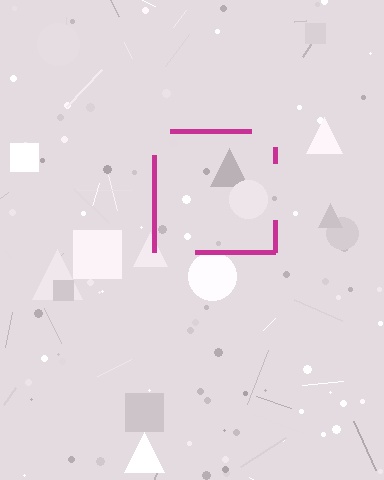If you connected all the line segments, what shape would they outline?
They would outline a square.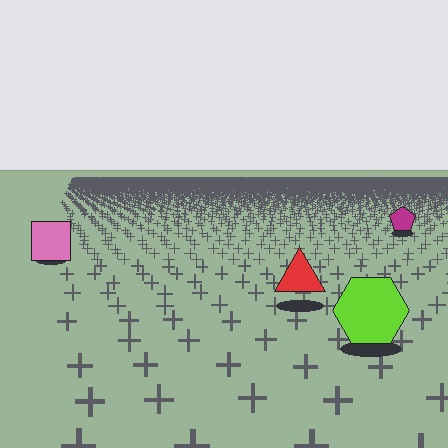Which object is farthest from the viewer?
The magenta pentagon is farthest from the viewer. It appears smaller and the ground texture around it is denser.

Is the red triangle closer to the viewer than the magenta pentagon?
Yes. The red triangle is closer — you can tell from the texture gradient: the ground texture is coarser near it.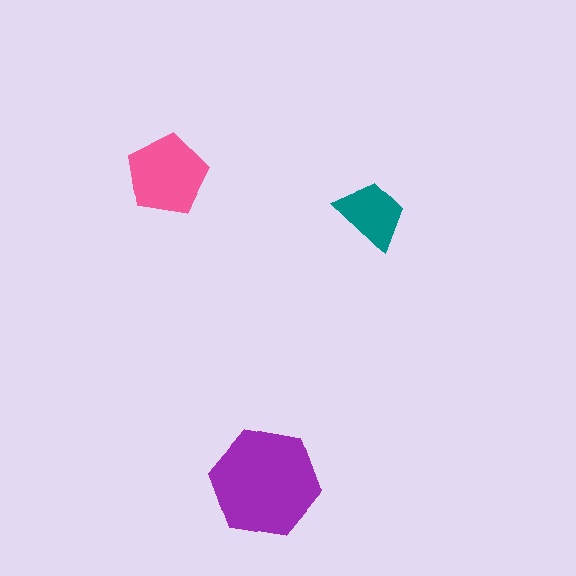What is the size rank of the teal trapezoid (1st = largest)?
3rd.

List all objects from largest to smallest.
The purple hexagon, the pink pentagon, the teal trapezoid.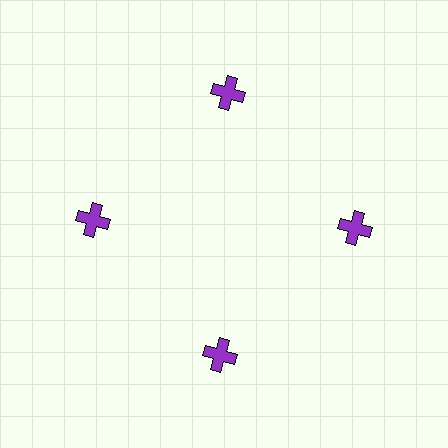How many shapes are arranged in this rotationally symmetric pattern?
There are 4 shapes, arranged in 4 groups of 1.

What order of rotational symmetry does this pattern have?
This pattern has 4-fold rotational symmetry.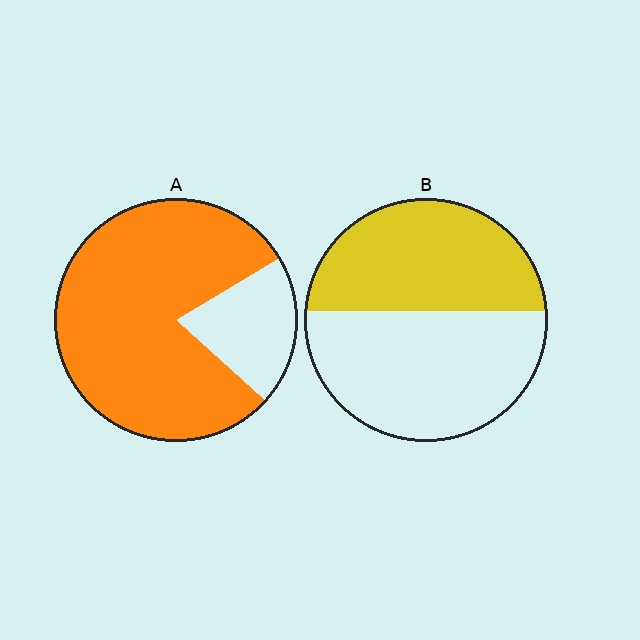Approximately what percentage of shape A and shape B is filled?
A is approximately 80% and B is approximately 45%.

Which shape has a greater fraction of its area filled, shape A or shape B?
Shape A.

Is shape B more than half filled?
No.